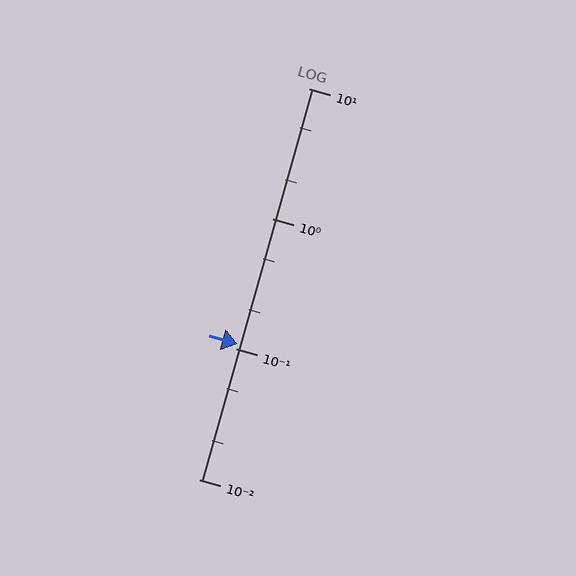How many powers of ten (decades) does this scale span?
The scale spans 3 decades, from 0.01 to 10.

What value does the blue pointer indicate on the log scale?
The pointer indicates approximately 0.11.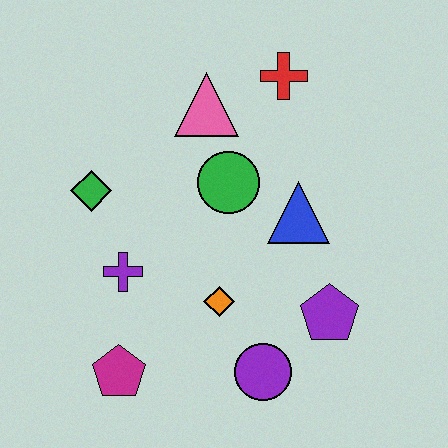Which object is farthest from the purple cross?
The red cross is farthest from the purple cross.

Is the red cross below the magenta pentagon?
No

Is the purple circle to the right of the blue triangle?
No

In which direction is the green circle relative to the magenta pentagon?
The green circle is above the magenta pentagon.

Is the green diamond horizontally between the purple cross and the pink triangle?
No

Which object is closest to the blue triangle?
The green circle is closest to the blue triangle.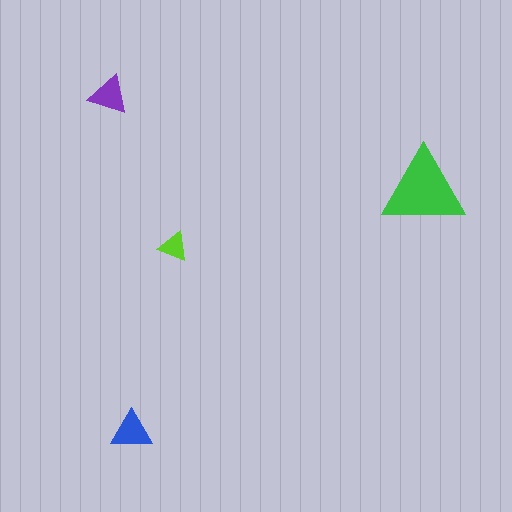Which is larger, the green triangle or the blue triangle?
The green one.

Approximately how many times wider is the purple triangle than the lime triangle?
About 1.5 times wider.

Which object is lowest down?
The blue triangle is bottommost.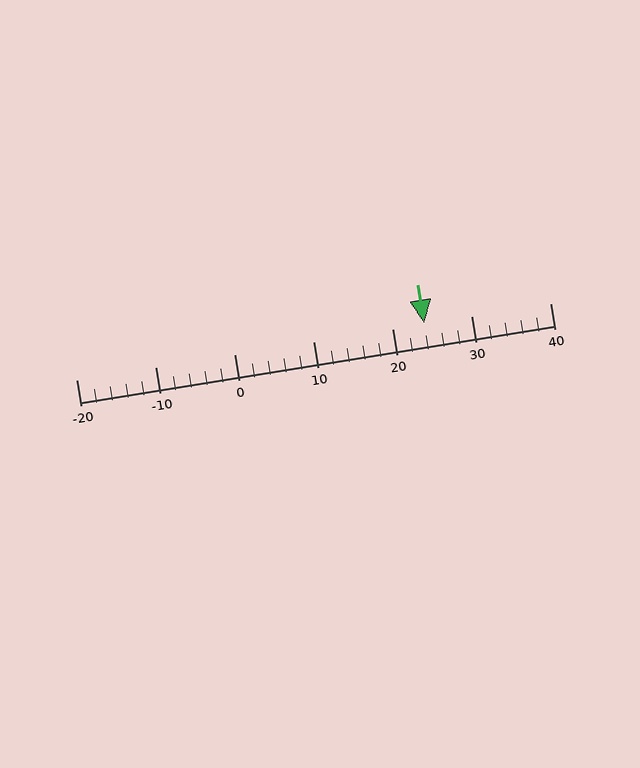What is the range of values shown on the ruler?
The ruler shows values from -20 to 40.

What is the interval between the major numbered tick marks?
The major tick marks are spaced 10 units apart.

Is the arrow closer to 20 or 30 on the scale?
The arrow is closer to 20.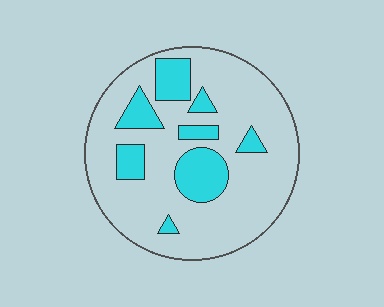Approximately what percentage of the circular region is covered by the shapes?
Approximately 20%.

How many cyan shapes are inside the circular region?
8.